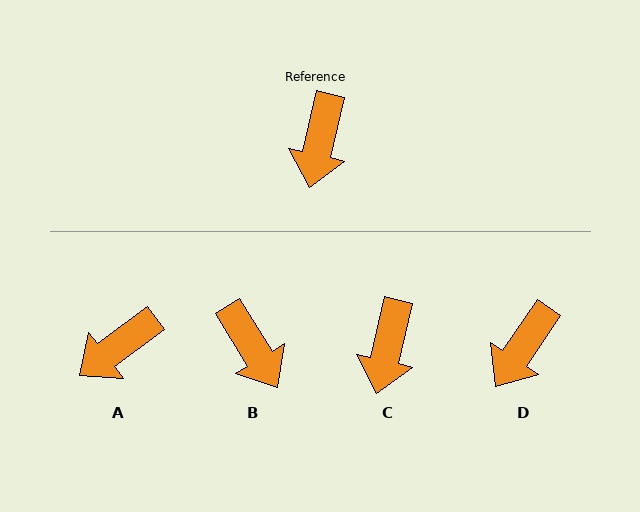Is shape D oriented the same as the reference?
No, it is off by about 21 degrees.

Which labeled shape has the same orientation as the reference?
C.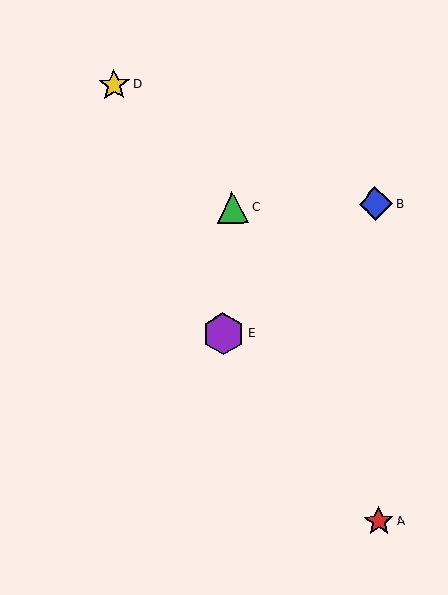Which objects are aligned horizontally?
Objects B, C are aligned horizontally.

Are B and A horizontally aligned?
No, B is at y≈204 and A is at y≈522.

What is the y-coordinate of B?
Object B is at y≈204.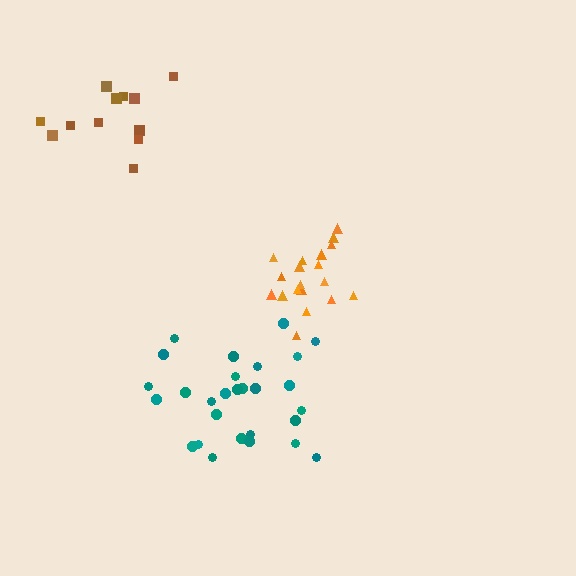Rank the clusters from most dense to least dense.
orange, teal, brown.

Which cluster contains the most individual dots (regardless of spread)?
Teal (28).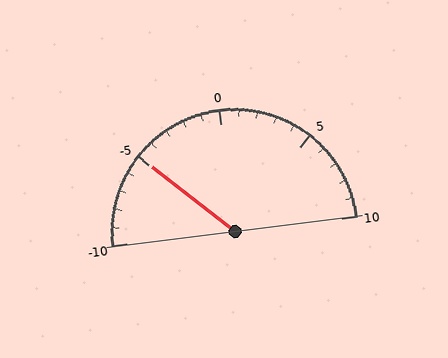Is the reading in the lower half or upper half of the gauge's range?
The reading is in the lower half of the range (-10 to 10).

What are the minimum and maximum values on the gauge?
The gauge ranges from -10 to 10.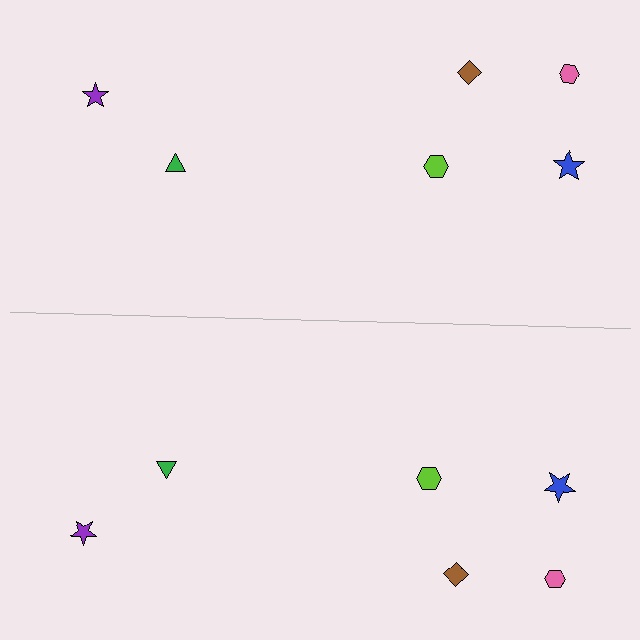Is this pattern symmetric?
Yes, this pattern has bilateral (reflection) symmetry.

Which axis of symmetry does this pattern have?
The pattern has a horizontal axis of symmetry running through the center of the image.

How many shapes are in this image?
There are 12 shapes in this image.